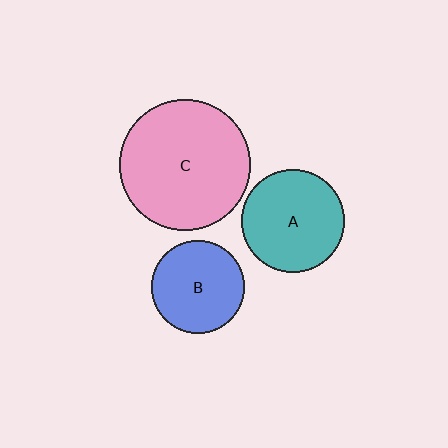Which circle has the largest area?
Circle C (pink).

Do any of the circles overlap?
No, none of the circles overlap.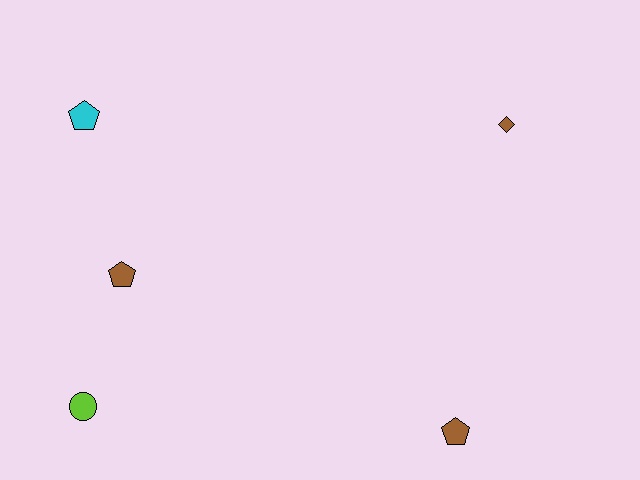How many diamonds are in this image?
There is 1 diamond.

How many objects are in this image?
There are 5 objects.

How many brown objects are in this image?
There are 3 brown objects.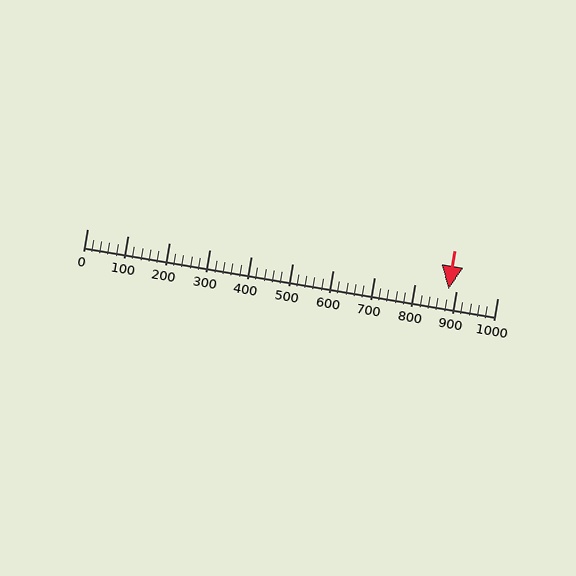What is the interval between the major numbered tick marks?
The major tick marks are spaced 100 units apart.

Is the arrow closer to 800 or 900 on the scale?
The arrow is closer to 900.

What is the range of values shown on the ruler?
The ruler shows values from 0 to 1000.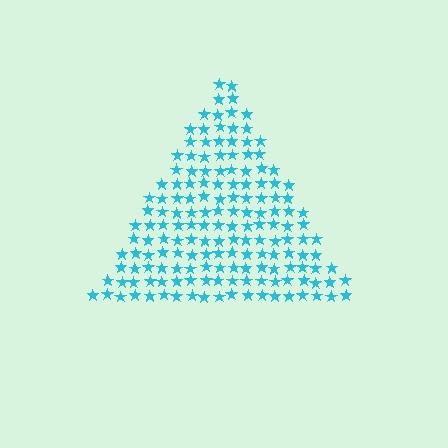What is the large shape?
The large shape is a triangle.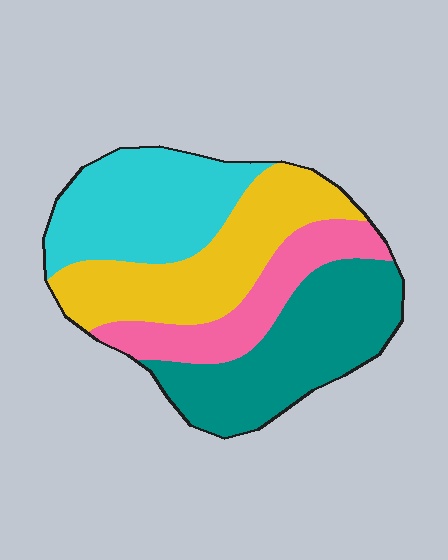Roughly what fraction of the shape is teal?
Teal takes up about one third (1/3) of the shape.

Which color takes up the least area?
Pink, at roughly 15%.